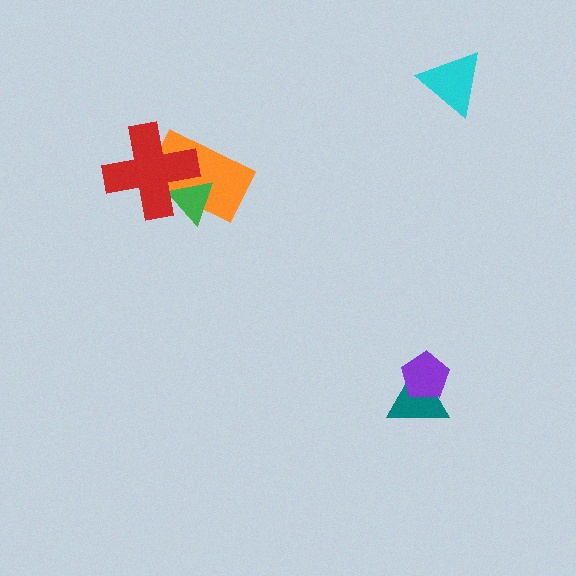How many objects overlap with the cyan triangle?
0 objects overlap with the cyan triangle.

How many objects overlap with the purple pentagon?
1 object overlaps with the purple pentagon.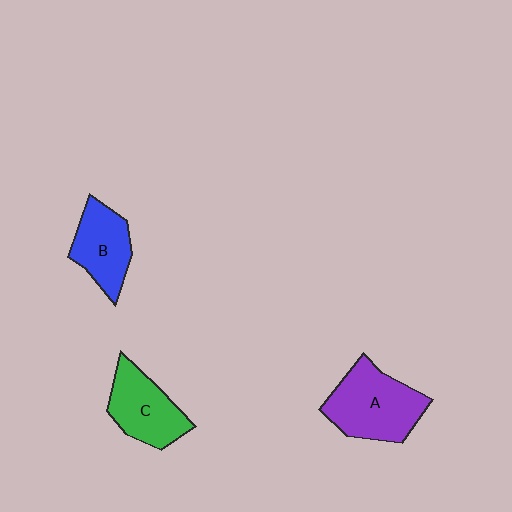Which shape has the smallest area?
Shape B (blue).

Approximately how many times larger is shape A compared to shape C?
Approximately 1.3 times.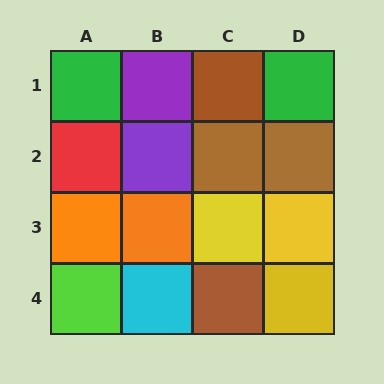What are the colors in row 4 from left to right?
Lime, cyan, brown, yellow.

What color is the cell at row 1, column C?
Brown.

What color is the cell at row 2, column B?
Purple.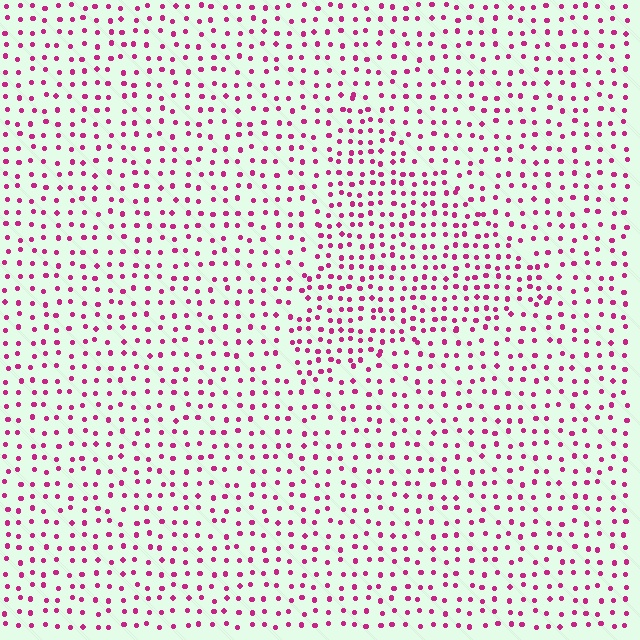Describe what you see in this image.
The image contains small magenta elements arranged at two different densities. A triangle-shaped region is visible where the elements are more densely packed than the surrounding area.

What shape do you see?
I see a triangle.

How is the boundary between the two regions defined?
The boundary is defined by a change in element density (approximately 1.5x ratio). All elements are the same color, size, and shape.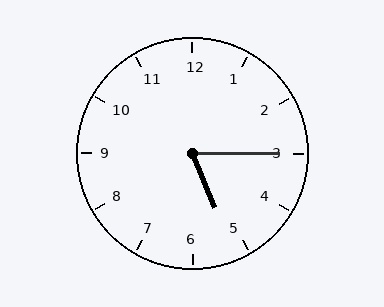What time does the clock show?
5:15.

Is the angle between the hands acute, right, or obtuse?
It is acute.